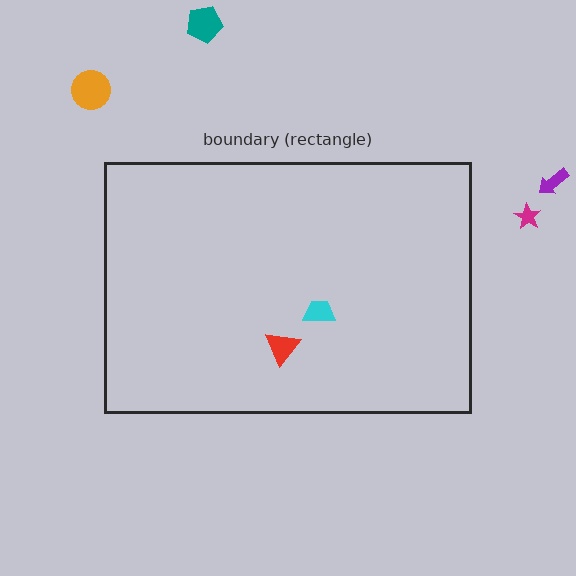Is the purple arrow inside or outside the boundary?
Outside.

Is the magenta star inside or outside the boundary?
Outside.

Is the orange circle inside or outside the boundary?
Outside.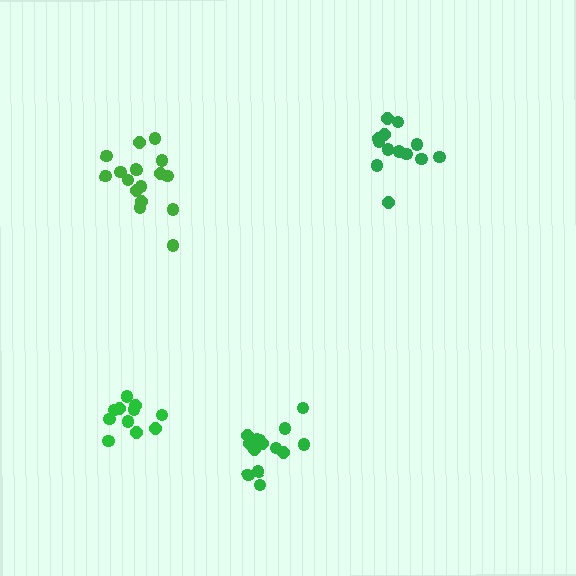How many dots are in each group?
Group 1: 17 dots, Group 2: 11 dots, Group 3: 17 dots, Group 4: 13 dots (58 total).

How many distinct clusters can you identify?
There are 4 distinct clusters.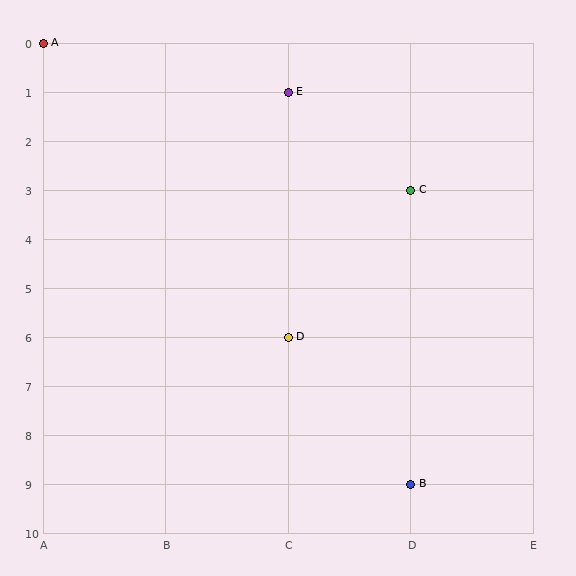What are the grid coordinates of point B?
Point B is at grid coordinates (D, 9).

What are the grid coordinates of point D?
Point D is at grid coordinates (C, 6).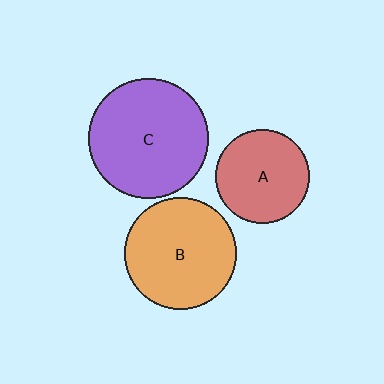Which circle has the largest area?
Circle C (purple).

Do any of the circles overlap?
No, none of the circles overlap.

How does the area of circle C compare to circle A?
Approximately 1.6 times.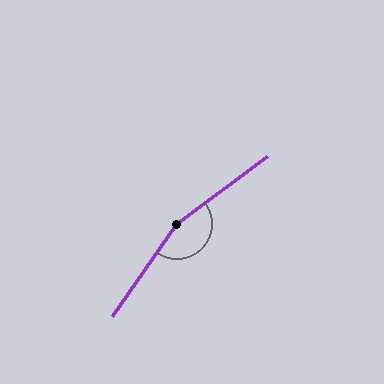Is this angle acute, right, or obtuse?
It is obtuse.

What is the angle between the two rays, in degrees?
Approximately 161 degrees.